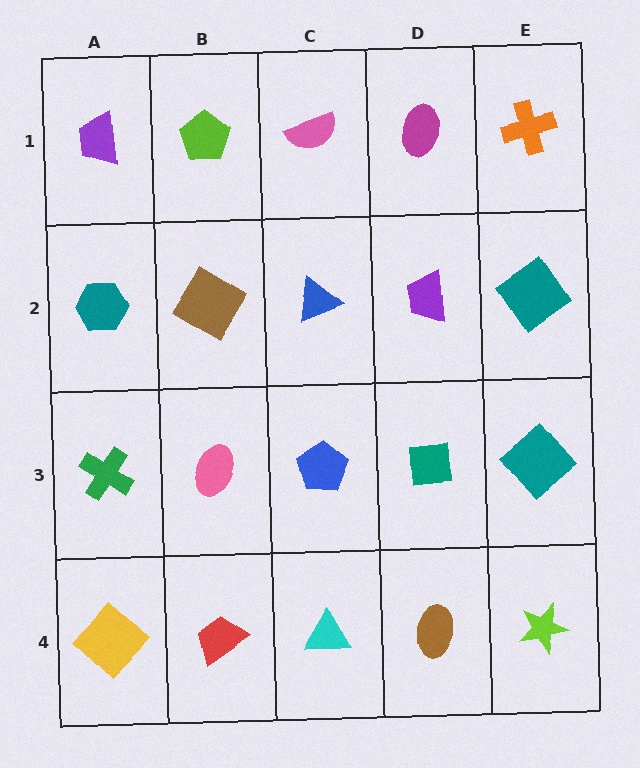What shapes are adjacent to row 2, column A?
A purple trapezoid (row 1, column A), a green cross (row 3, column A), a brown diamond (row 2, column B).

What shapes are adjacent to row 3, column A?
A teal hexagon (row 2, column A), a yellow diamond (row 4, column A), a pink ellipse (row 3, column B).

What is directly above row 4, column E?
A teal diamond.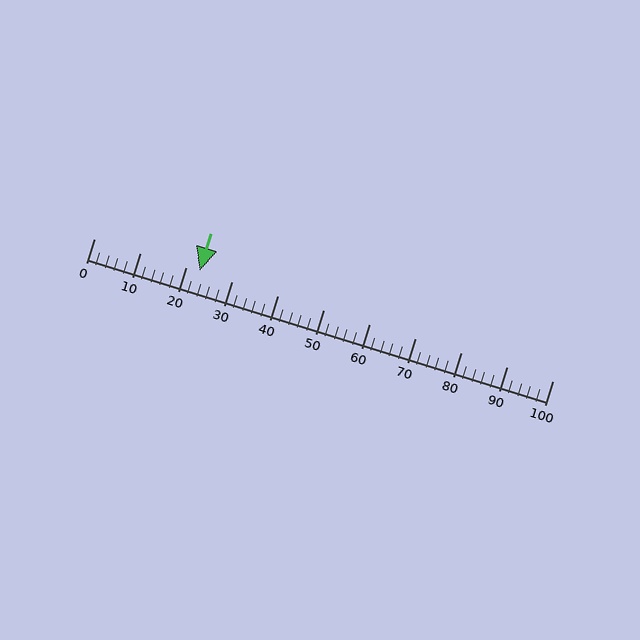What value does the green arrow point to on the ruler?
The green arrow points to approximately 23.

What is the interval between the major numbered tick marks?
The major tick marks are spaced 10 units apart.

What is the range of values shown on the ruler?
The ruler shows values from 0 to 100.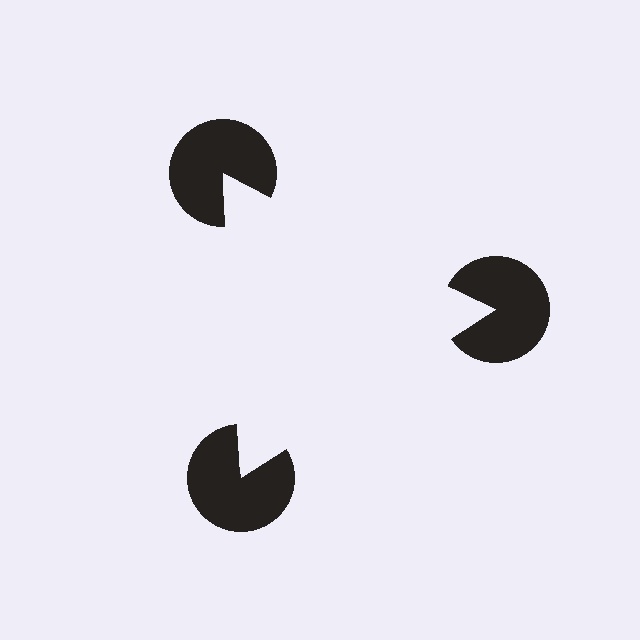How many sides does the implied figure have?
3 sides.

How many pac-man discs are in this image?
There are 3 — one at each vertex of the illusory triangle.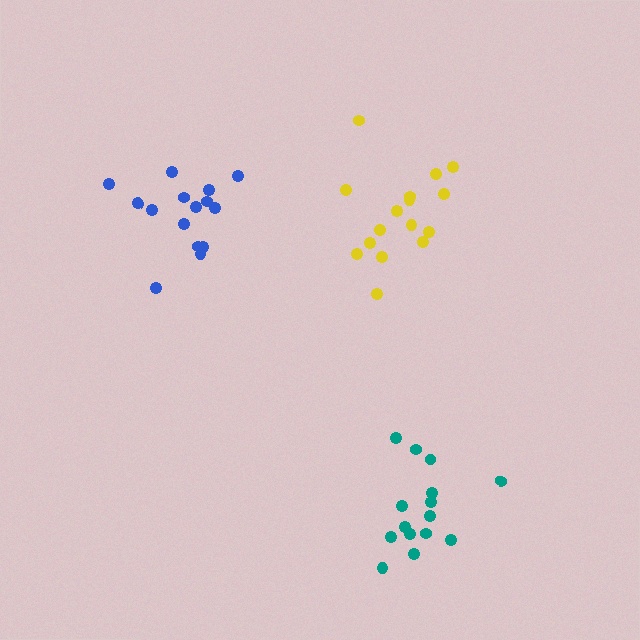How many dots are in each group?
Group 1: 15 dots, Group 2: 16 dots, Group 3: 15 dots (46 total).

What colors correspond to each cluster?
The clusters are colored: blue, yellow, teal.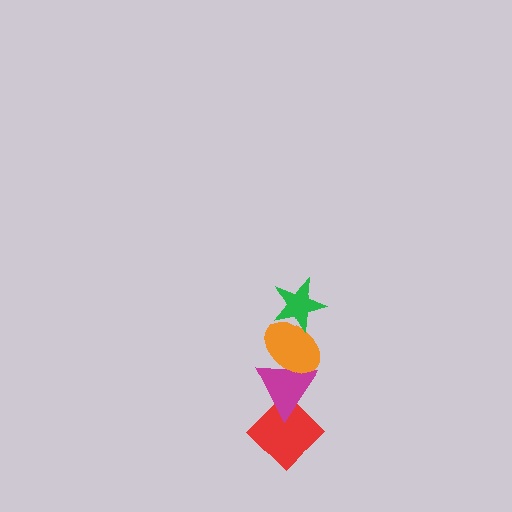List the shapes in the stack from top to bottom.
From top to bottom: the green star, the orange ellipse, the magenta triangle, the red diamond.